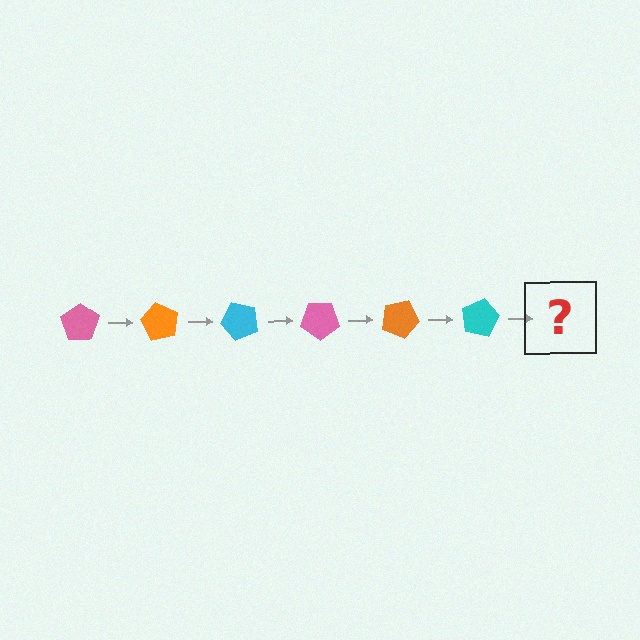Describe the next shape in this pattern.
It should be a pink pentagon, rotated 360 degrees from the start.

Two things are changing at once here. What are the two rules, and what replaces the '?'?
The two rules are that it rotates 60 degrees each step and the color cycles through pink, orange, and cyan. The '?' should be a pink pentagon, rotated 360 degrees from the start.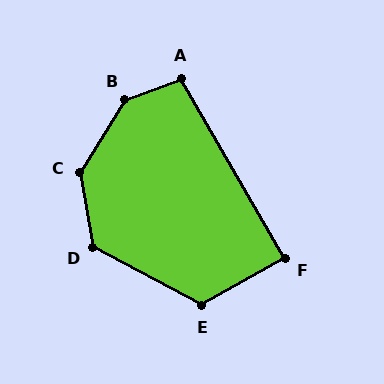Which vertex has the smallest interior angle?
F, at approximately 90 degrees.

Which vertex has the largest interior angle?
B, at approximately 143 degrees.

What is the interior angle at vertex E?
Approximately 122 degrees (obtuse).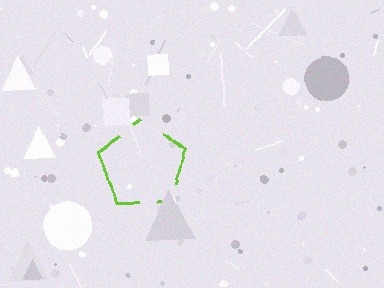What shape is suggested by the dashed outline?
The dashed outline suggests a pentagon.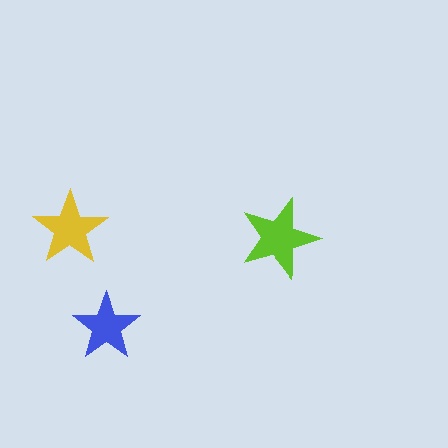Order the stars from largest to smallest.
the lime one, the yellow one, the blue one.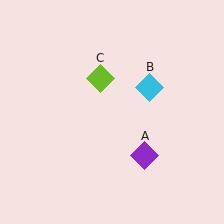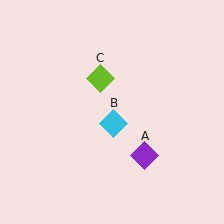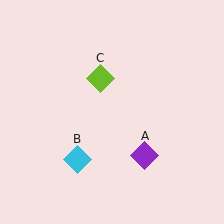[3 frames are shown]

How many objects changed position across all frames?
1 object changed position: cyan diamond (object B).